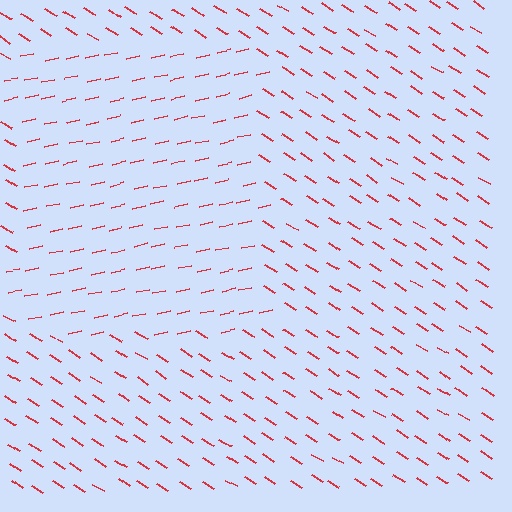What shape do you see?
I see a rectangle.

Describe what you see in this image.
The image is filled with small red line segments. A rectangle region in the image has lines oriented differently from the surrounding lines, creating a visible texture boundary.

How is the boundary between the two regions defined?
The boundary is defined purely by a change in line orientation (approximately 45 degrees difference). All lines are the same color and thickness.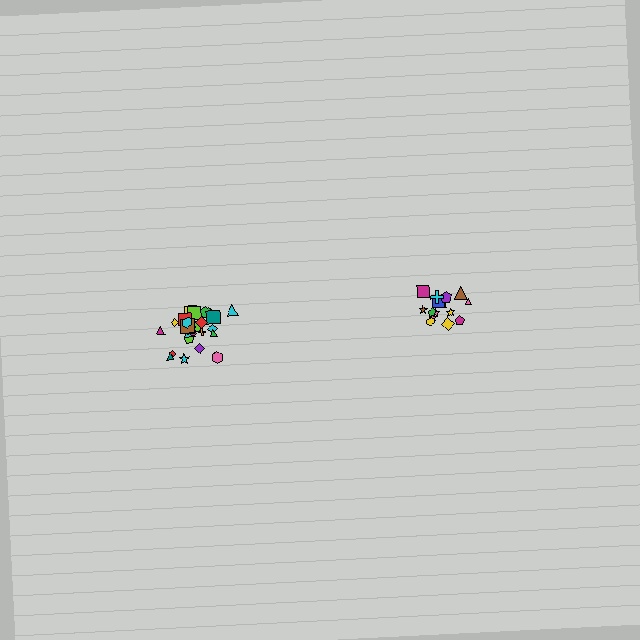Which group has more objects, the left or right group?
The left group.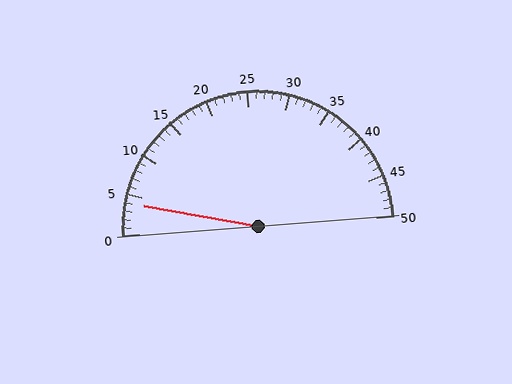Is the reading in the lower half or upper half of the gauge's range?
The reading is in the lower half of the range (0 to 50).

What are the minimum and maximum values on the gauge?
The gauge ranges from 0 to 50.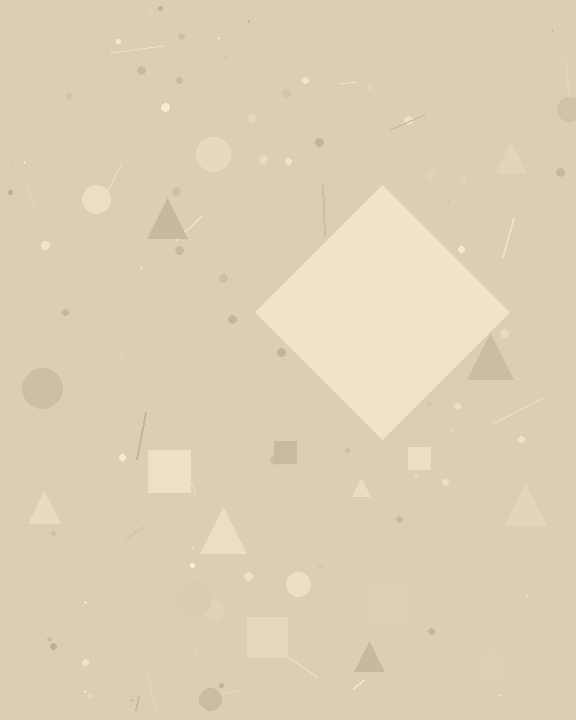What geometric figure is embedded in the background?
A diamond is embedded in the background.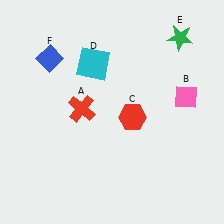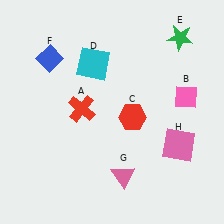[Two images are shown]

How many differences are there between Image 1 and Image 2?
There are 2 differences between the two images.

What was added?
A pink triangle (G), a pink square (H) were added in Image 2.